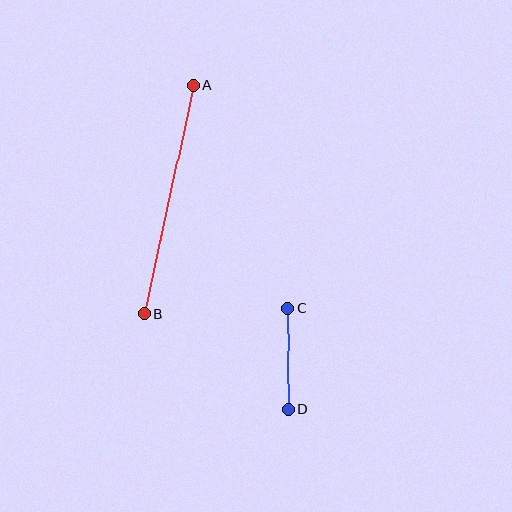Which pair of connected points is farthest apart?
Points A and B are farthest apart.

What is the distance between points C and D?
The distance is approximately 101 pixels.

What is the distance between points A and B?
The distance is approximately 234 pixels.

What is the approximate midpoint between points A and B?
The midpoint is at approximately (169, 200) pixels.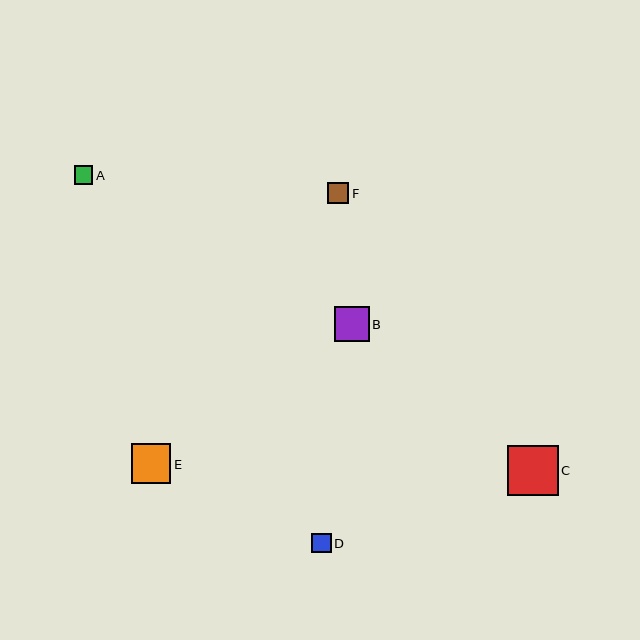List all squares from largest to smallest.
From largest to smallest: C, E, B, F, D, A.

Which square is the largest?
Square C is the largest with a size of approximately 51 pixels.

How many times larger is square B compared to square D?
Square B is approximately 1.8 times the size of square D.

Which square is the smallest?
Square A is the smallest with a size of approximately 19 pixels.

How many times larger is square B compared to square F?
Square B is approximately 1.7 times the size of square F.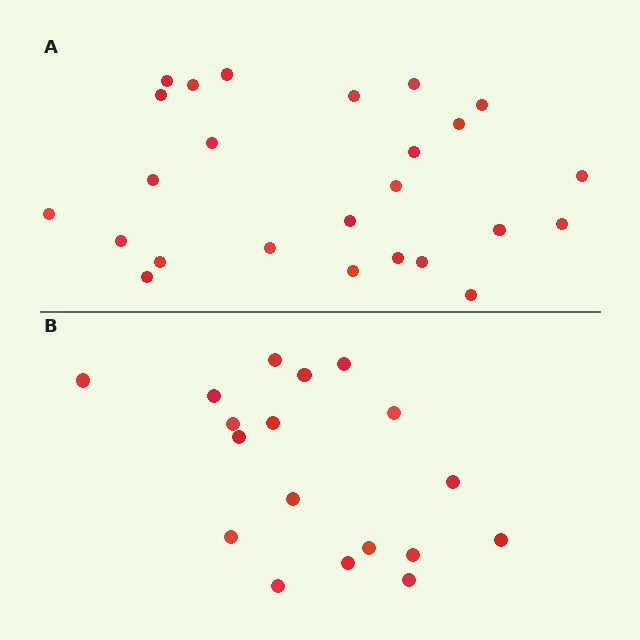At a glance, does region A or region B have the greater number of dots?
Region A (the top region) has more dots.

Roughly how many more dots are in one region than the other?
Region A has roughly 8 or so more dots than region B.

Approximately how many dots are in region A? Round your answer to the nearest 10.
About 20 dots. (The exact count is 25, which rounds to 20.)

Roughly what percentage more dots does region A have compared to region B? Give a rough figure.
About 40% more.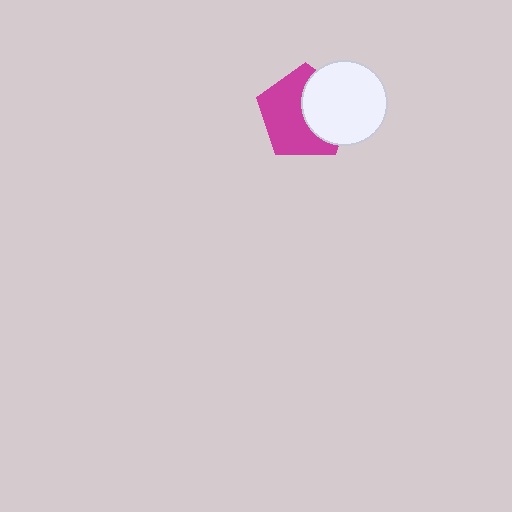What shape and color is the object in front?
The object in front is a white circle.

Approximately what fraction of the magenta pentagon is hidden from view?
Roughly 41% of the magenta pentagon is hidden behind the white circle.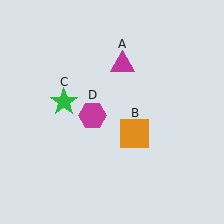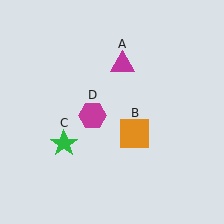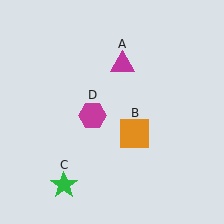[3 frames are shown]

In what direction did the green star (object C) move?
The green star (object C) moved down.